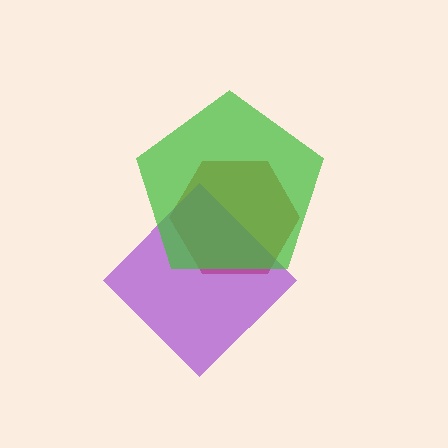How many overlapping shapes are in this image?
There are 3 overlapping shapes in the image.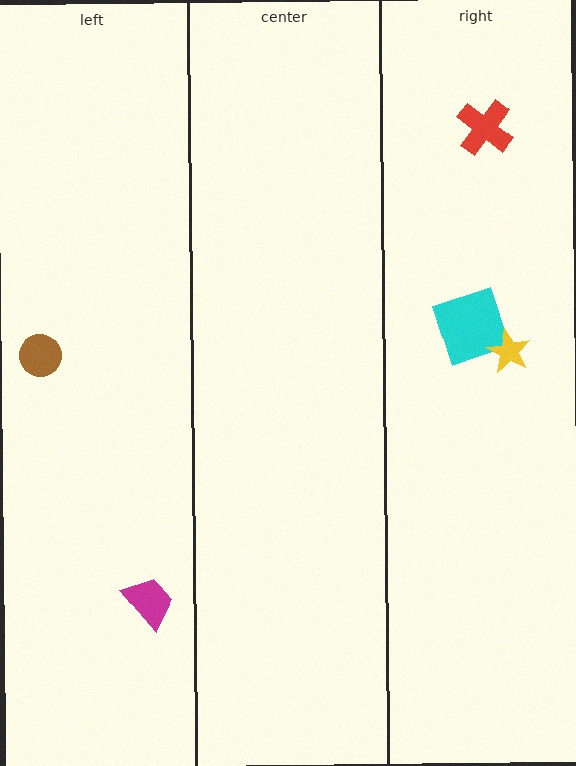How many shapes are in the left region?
2.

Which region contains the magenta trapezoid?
The left region.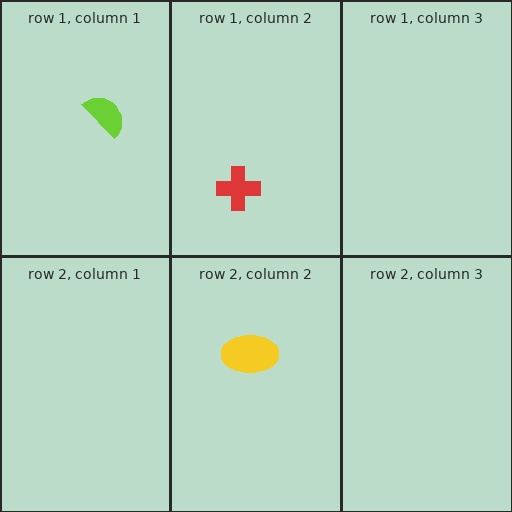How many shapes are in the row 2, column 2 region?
1.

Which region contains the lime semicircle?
The row 1, column 1 region.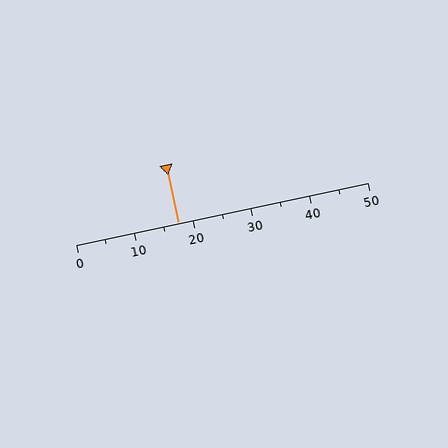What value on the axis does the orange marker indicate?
The marker indicates approximately 17.5.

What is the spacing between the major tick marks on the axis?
The major ticks are spaced 10 apart.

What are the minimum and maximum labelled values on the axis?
The axis runs from 0 to 50.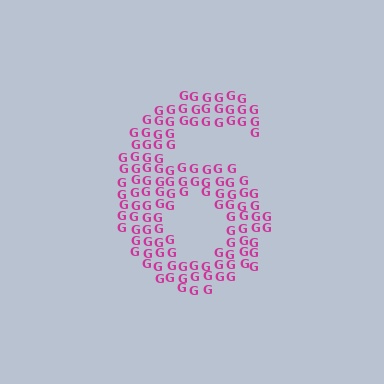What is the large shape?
The large shape is the digit 6.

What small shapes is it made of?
It is made of small letter G's.